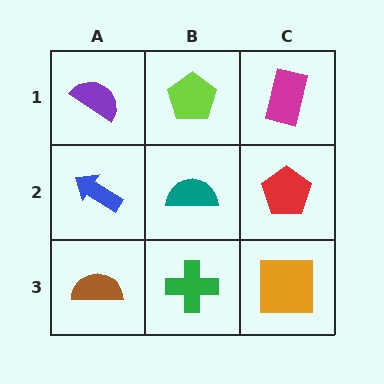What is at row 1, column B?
A lime pentagon.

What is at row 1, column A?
A purple semicircle.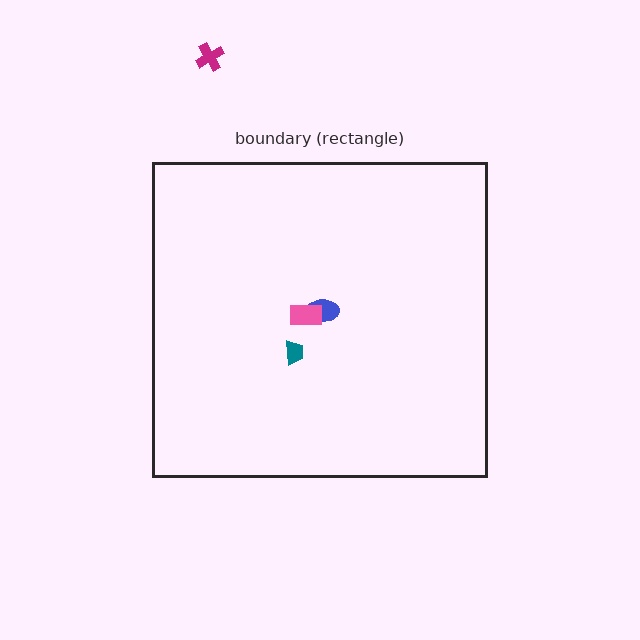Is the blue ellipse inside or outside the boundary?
Inside.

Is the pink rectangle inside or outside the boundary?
Inside.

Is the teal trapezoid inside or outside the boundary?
Inside.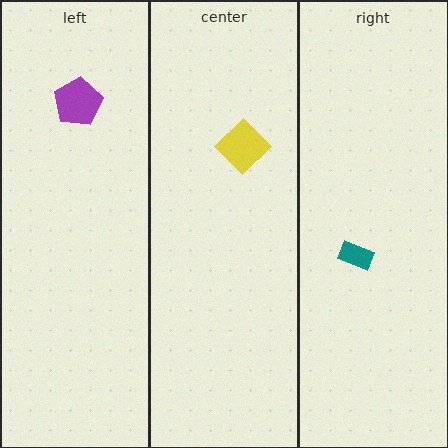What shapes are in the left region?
The purple pentagon.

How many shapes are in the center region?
1.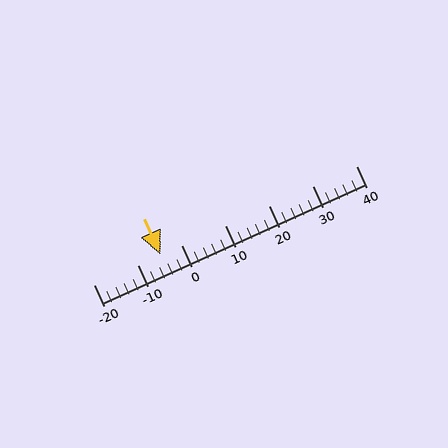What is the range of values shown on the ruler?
The ruler shows values from -20 to 40.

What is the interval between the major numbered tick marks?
The major tick marks are spaced 10 units apart.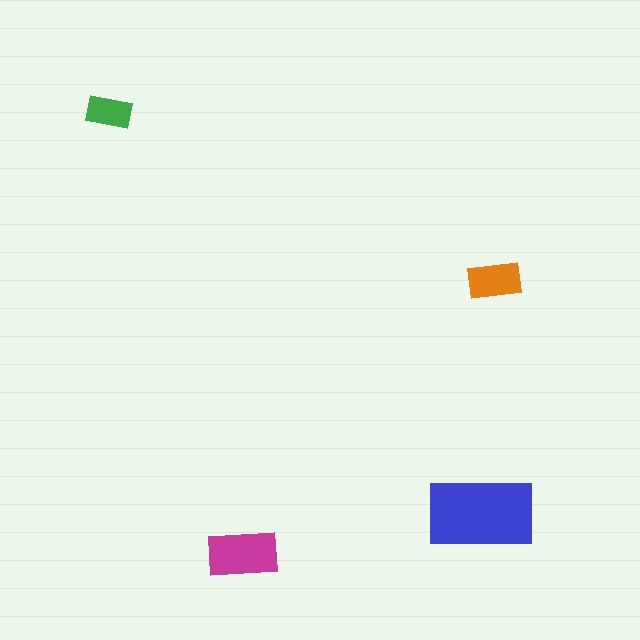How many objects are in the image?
There are 4 objects in the image.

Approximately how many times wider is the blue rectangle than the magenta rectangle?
About 1.5 times wider.